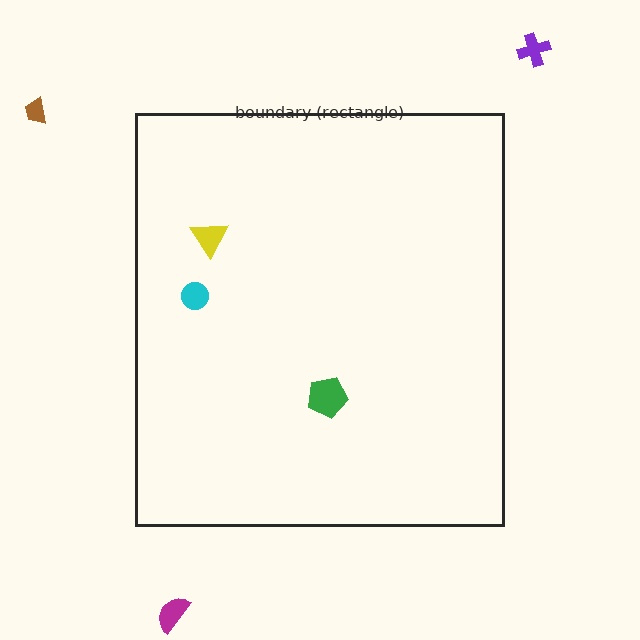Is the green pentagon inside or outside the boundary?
Inside.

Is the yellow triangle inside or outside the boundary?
Inside.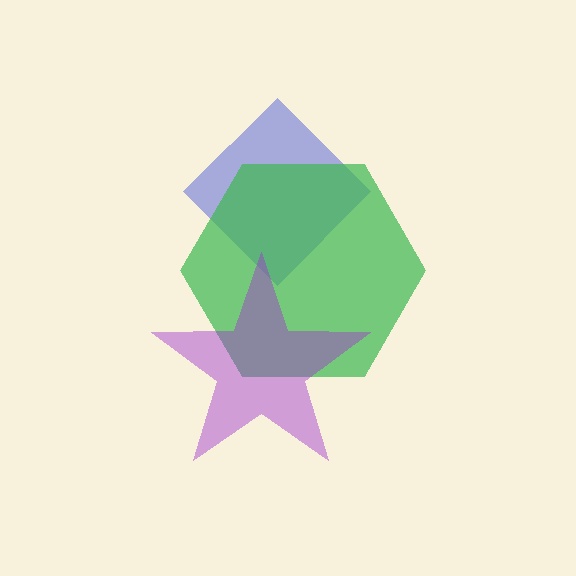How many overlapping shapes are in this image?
There are 3 overlapping shapes in the image.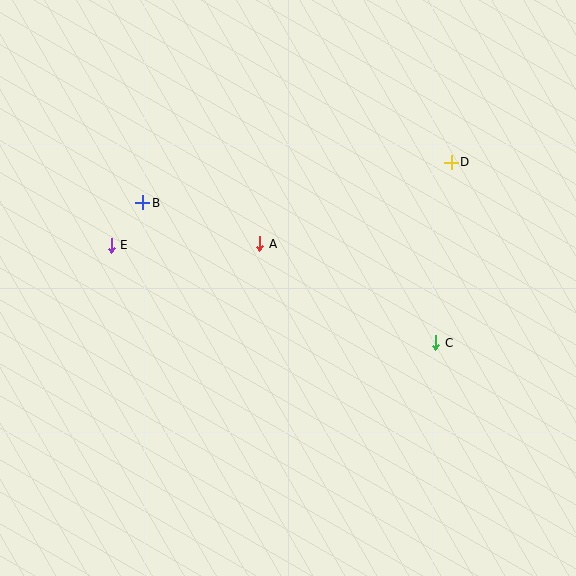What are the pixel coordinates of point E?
Point E is at (111, 245).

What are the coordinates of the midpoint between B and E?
The midpoint between B and E is at (127, 224).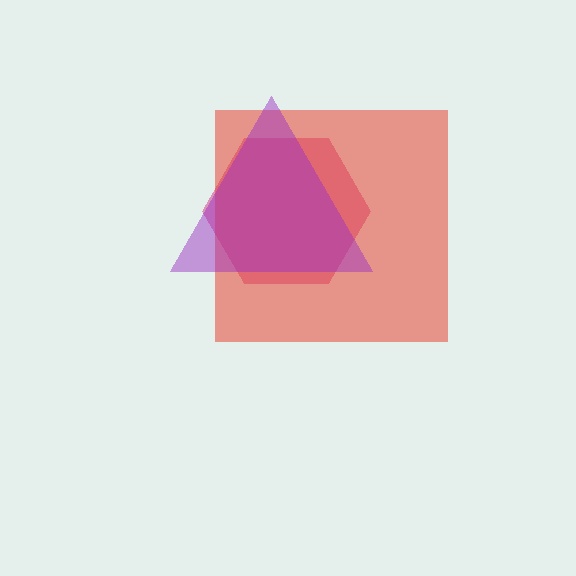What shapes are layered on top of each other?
The layered shapes are: a magenta hexagon, a red square, a purple triangle.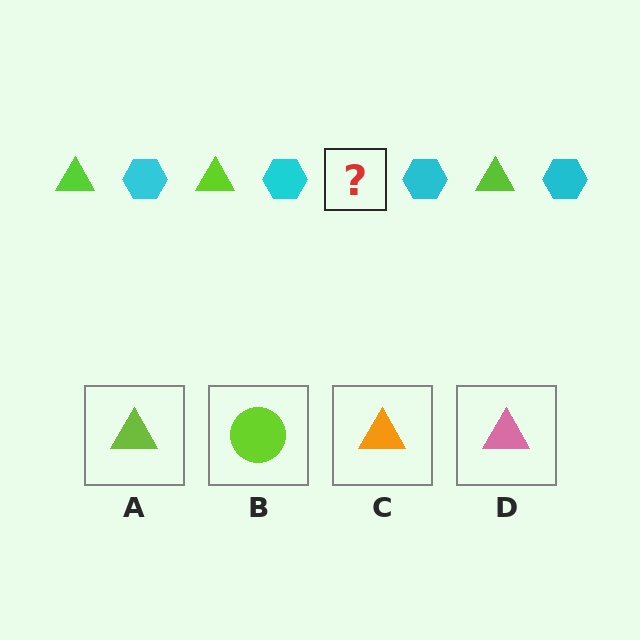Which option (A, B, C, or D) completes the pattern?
A.